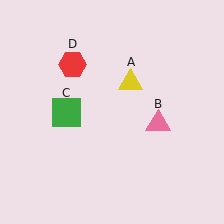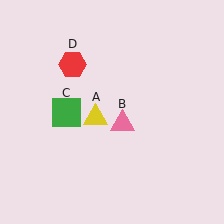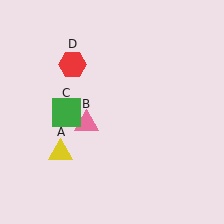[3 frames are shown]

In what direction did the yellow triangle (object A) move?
The yellow triangle (object A) moved down and to the left.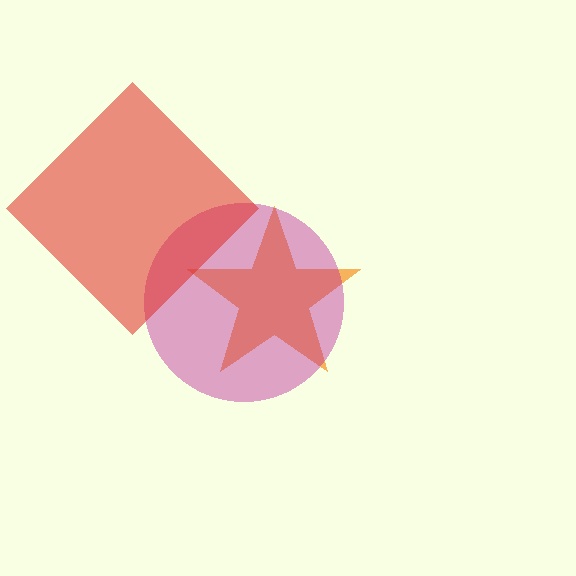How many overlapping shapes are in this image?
There are 3 overlapping shapes in the image.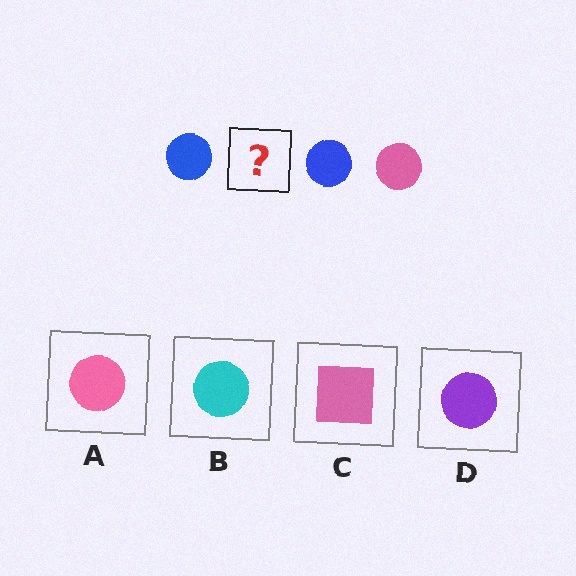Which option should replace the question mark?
Option A.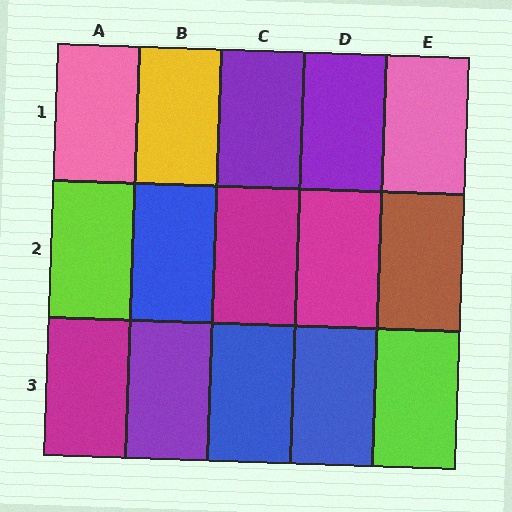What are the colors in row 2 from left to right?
Lime, blue, magenta, magenta, brown.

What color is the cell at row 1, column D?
Purple.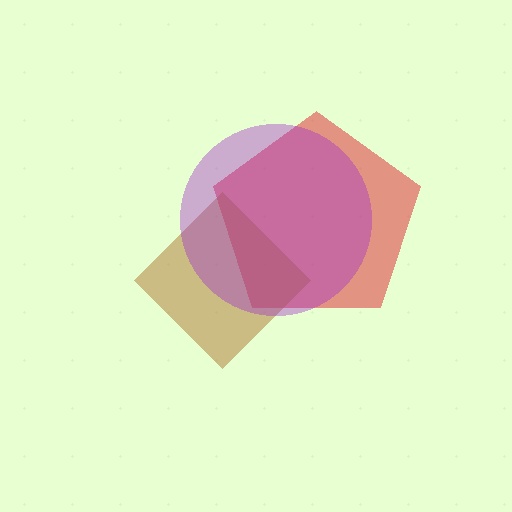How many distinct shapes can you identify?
There are 3 distinct shapes: a red pentagon, a brown diamond, a purple circle.